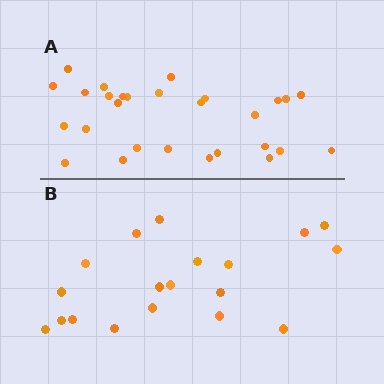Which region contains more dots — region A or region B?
Region A (the top region) has more dots.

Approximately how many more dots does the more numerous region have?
Region A has roughly 8 or so more dots than region B.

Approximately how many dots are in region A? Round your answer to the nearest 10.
About 30 dots. (The exact count is 28, which rounds to 30.)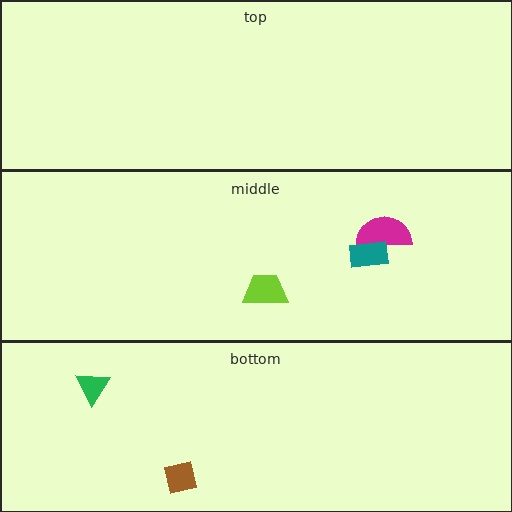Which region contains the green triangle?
The bottom region.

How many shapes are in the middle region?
3.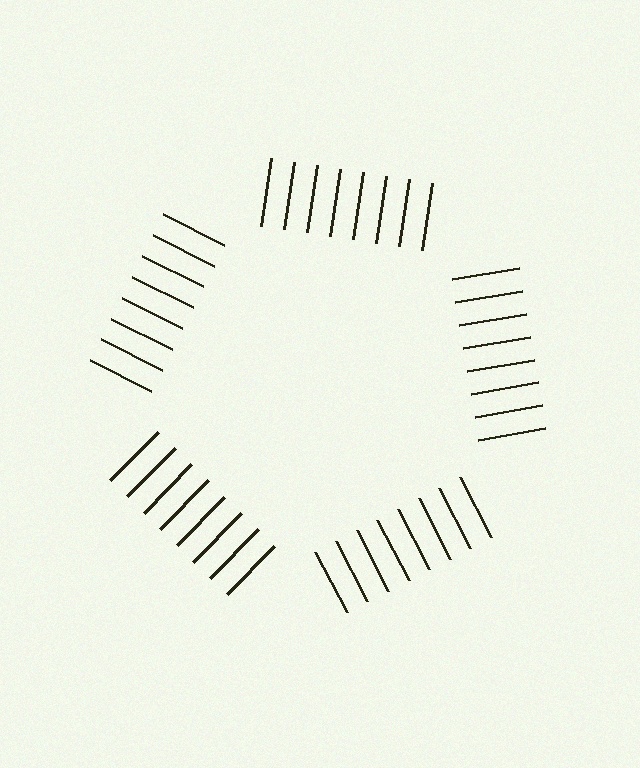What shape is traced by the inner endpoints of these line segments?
An illusory pentagon — the line segments terminate on its edges but no continuous stroke is drawn.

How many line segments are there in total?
40 — 8 along each of the 5 edges.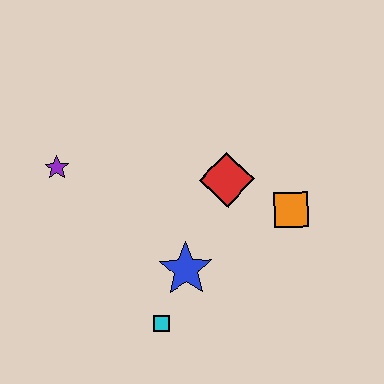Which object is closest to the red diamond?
The orange square is closest to the red diamond.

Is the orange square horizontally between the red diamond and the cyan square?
No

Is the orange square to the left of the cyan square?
No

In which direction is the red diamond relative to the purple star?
The red diamond is to the right of the purple star.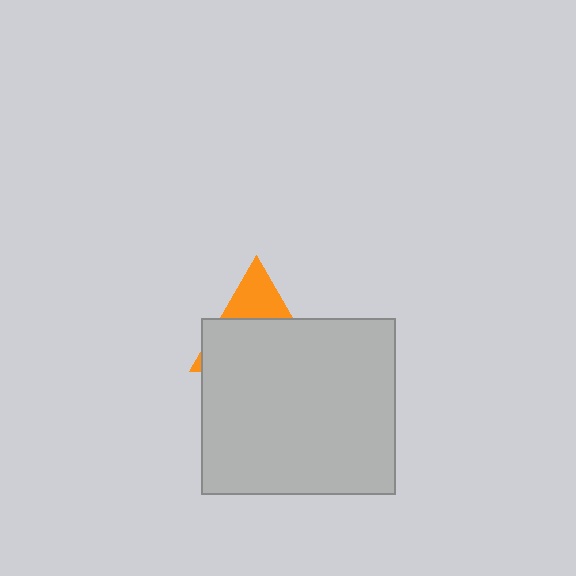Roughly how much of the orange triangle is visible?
A small part of it is visible (roughly 31%).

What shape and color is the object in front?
The object in front is a light gray rectangle.